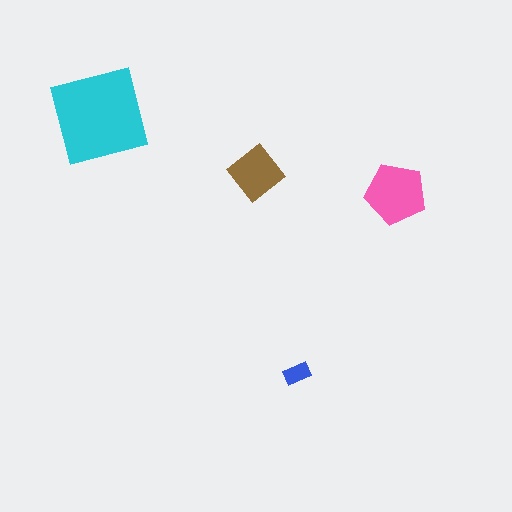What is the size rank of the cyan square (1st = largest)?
1st.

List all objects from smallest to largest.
The blue rectangle, the brown diamond, the pink pentagon, the cyan square.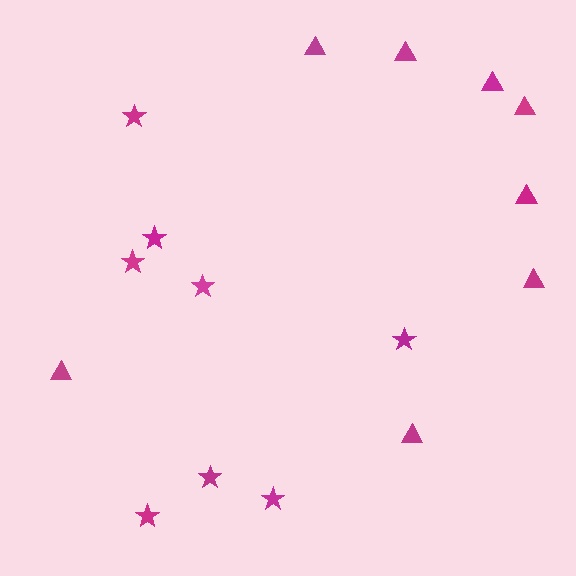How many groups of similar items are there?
There are 2 groups: one group of stars (8) and one group of triangles (8).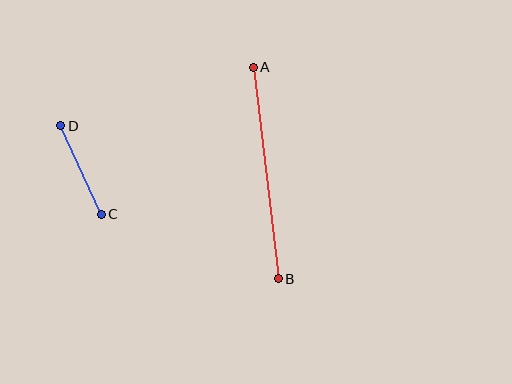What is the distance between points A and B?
The distance is approximately 213 pixels.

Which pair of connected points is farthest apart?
Points A and B are farthest apart.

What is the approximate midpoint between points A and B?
The midpoint is at approximately (266, 173) pixels.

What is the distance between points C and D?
The distance is approximately 97 pixels.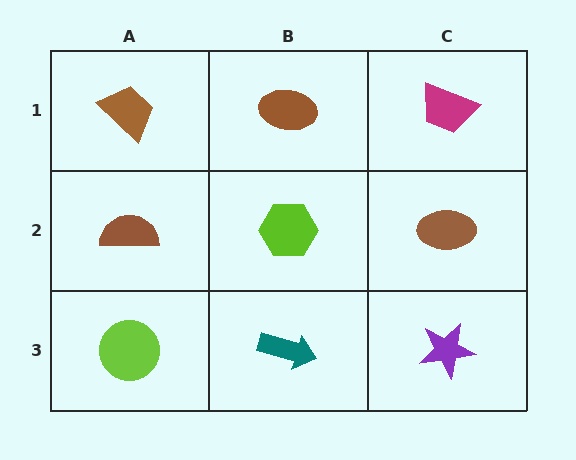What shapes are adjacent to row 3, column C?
A brown ellipse (row 2, column C), a teal arrow (row 3, column B).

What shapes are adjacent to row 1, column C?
A brown ellipse (row 2, column C), a brown ellipse (row 1, column B).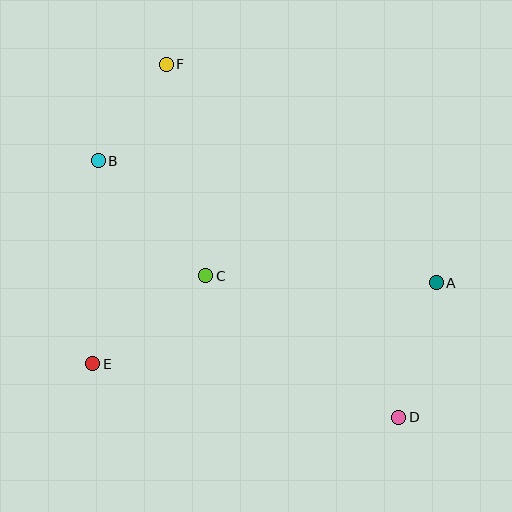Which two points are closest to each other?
Points B and F are closest to each other.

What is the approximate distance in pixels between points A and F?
The distance between A and F is approximately 347 pixels.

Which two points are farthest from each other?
Points D and F are farthest from each other.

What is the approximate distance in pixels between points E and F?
The distance between E and F is approximately 309 pixels.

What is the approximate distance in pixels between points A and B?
The distance between A and B is approximately 360 pixels.